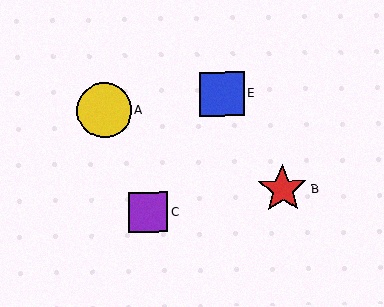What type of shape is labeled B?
Shape B is a red star.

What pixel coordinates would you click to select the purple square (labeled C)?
Click at (148, 212) to select the purple square C.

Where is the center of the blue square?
The center of the blue square is at (222, 94).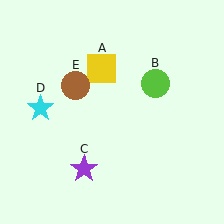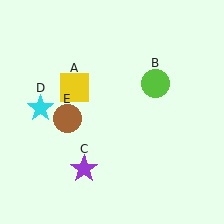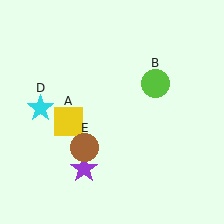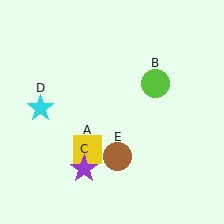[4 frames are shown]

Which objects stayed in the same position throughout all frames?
Lime circle (object B) and purple star (object C) and cyan star (object D) remained stationary.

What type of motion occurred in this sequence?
The yellow square (object A), brown circle (object E) rotated counterclockwise around the center of the scene.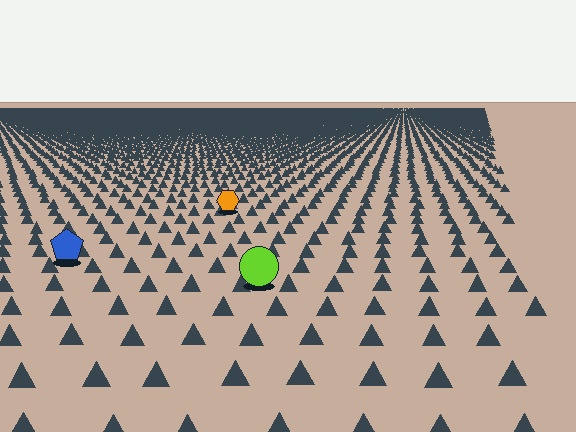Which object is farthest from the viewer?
The orange hexagon is farthest from the viewer. It appears smaller and the ground texture around it is denser.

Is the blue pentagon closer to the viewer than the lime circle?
No. The lime circle is closer — you can tell from the texture gradient: the ground texture is coarser near it.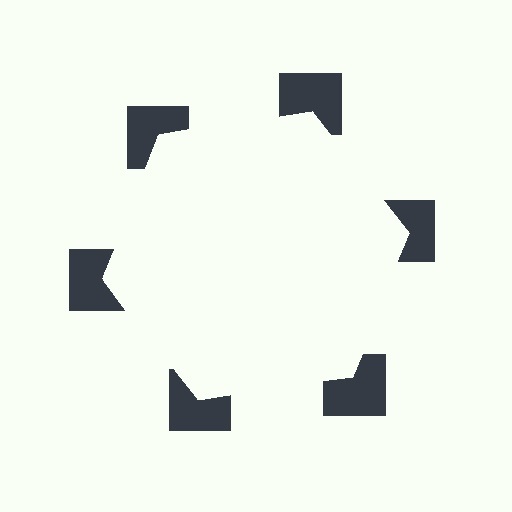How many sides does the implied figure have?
6 sides.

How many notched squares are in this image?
There are 6 — one at each vertex of the illusory hexagon.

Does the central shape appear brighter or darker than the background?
It typically appears slightly brighter than the background, even though no actual brightness change is drawn.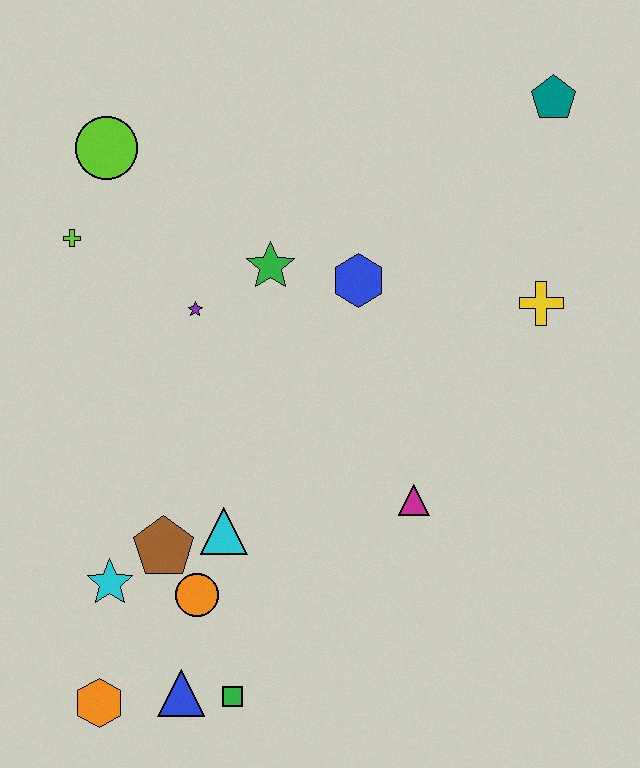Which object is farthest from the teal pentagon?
The orange hexagon is farthest from the teal pentagon.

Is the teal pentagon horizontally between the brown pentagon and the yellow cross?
No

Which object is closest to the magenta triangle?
The cyan triangle is closest to the magenta triangle.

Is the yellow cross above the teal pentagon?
No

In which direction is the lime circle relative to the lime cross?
The lime circle is above the lime cross.